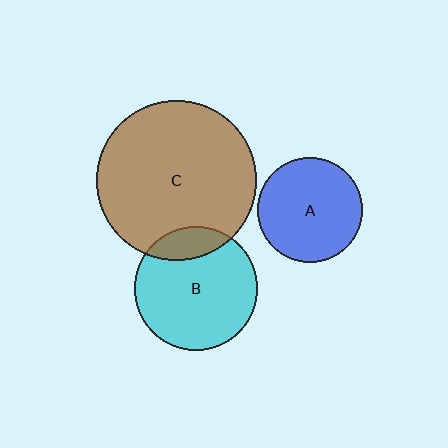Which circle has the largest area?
Circle C (brown).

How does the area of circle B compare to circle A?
Approximately 1.4 times.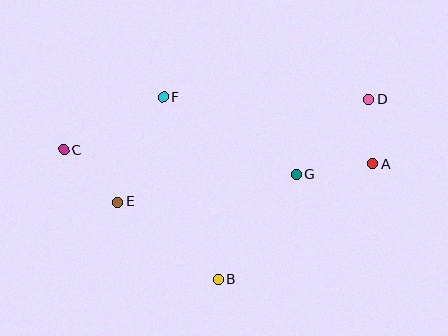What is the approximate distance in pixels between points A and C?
The distance between A and C is approximately 309 pixels.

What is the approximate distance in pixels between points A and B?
The distance between A and B is approximately 193 pixels.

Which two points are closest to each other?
Points A and D are closest to each other.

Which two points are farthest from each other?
Points C and D are farthest from each other.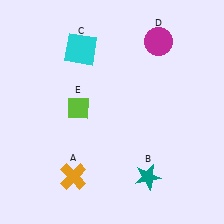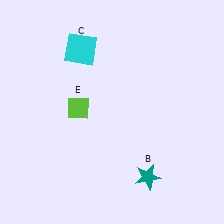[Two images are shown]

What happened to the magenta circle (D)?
The magenta circle (D) was removed in Image 2. It was in the top-right area of Image 1.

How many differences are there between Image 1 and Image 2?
There are 2 differences between the two images.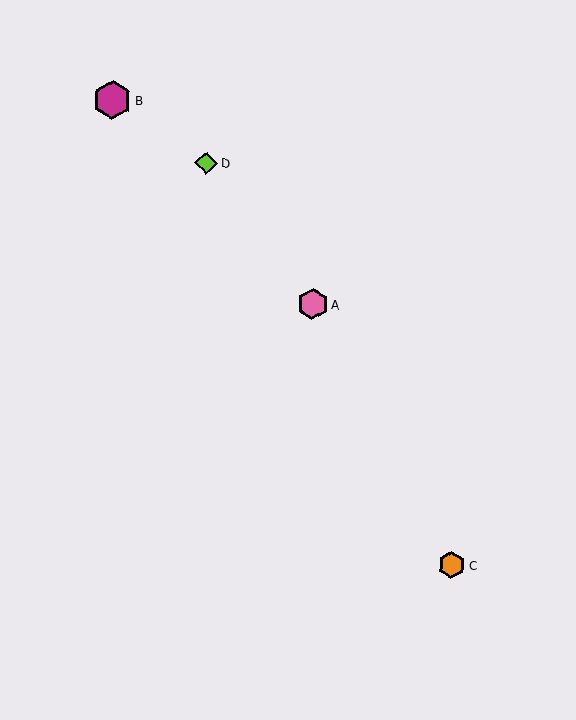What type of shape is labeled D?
Shape D is a lime diamond.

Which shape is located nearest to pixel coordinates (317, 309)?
The pink hexagon (labeled A) at (313, 304) is nearest to that location.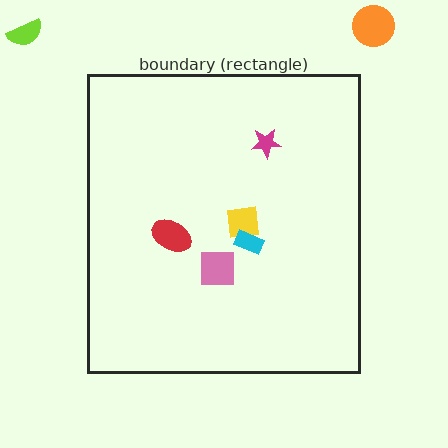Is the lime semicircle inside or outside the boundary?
Outside.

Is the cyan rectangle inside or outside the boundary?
Inside.